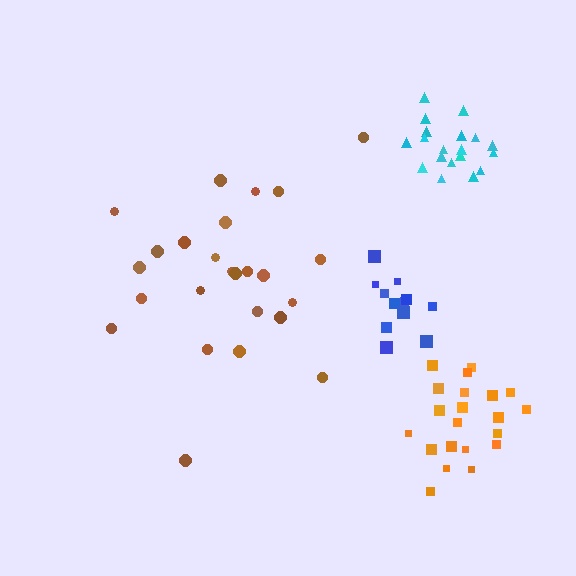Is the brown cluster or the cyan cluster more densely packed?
Cyan.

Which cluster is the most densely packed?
Cyan.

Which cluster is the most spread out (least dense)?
Brown.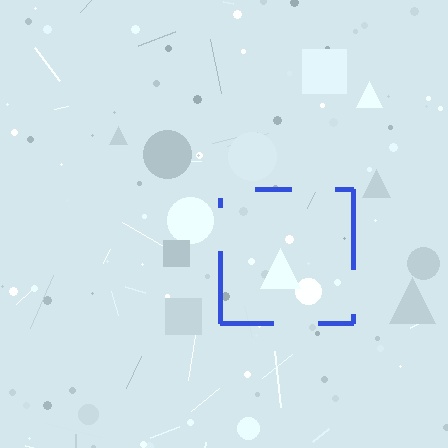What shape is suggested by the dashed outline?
The dashed outline suggests a square.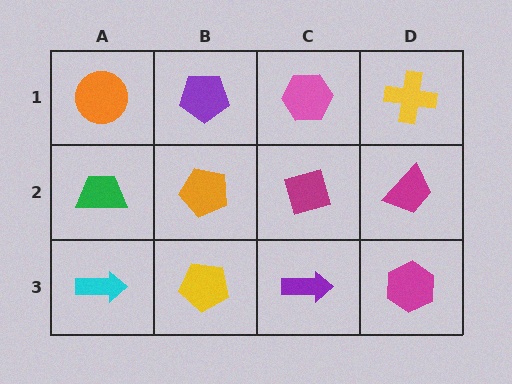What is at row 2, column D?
A magenta trapezoid.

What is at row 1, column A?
An orange circle.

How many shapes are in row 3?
4 shapes.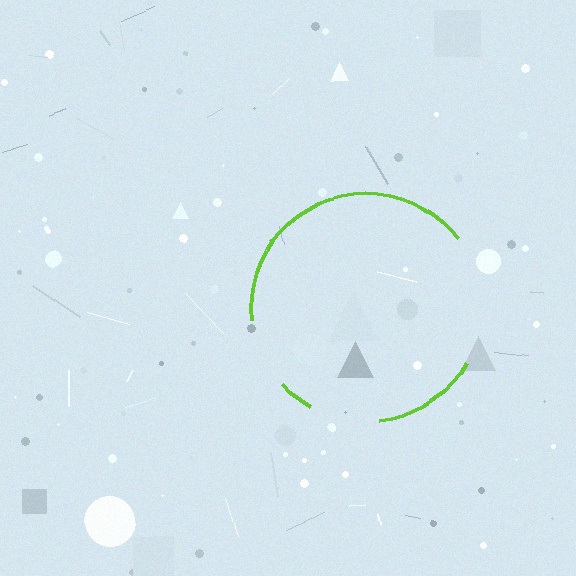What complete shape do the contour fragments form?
The contour fragments form a circle.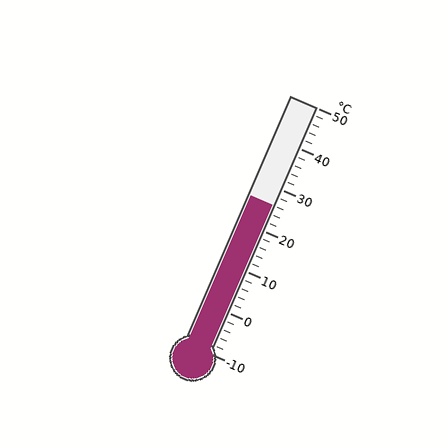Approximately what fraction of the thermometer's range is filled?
The thermometer is filled to approximately 60% of its range.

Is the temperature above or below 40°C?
The temperature is below 40°C.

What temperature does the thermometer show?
The thermometer shows approximately 26°C.